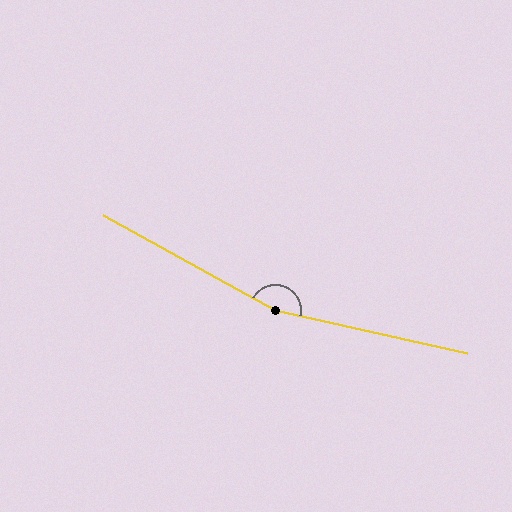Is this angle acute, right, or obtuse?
It is obtuse.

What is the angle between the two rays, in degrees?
Approximately 164 degrees.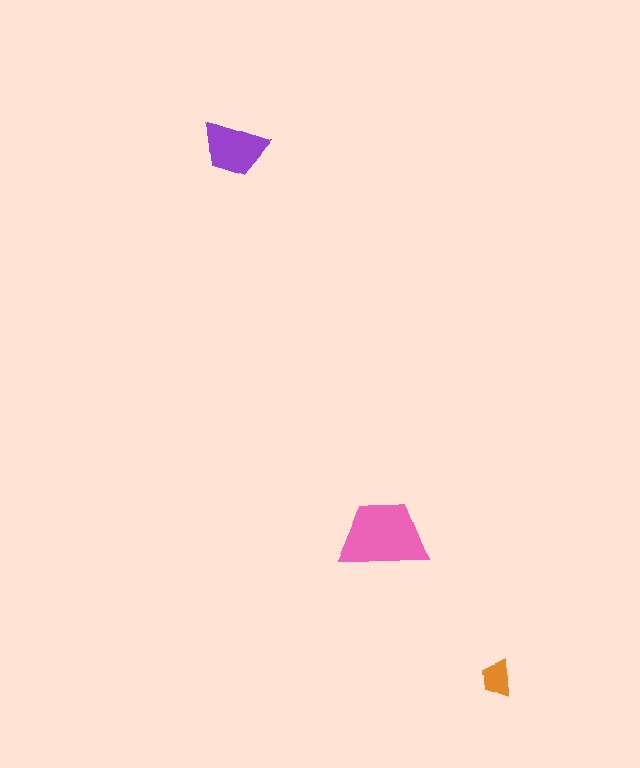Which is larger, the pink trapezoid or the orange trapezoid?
The pink one.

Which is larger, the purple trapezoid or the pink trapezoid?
The pink one.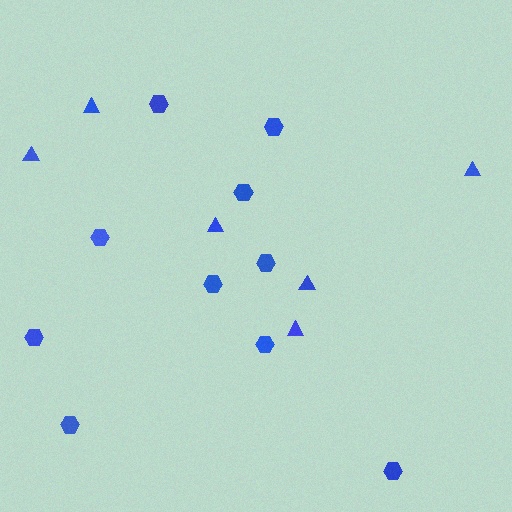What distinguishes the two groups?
There are 2 groups: one group of triangles (6) and one group of hexagons (10).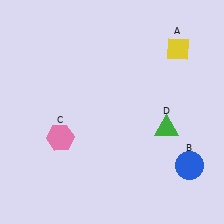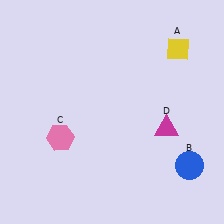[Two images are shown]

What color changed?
The triangle (D) changed from green in Image 1 to magenta in Image 2.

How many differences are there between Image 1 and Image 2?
There is 1 difference between the two images.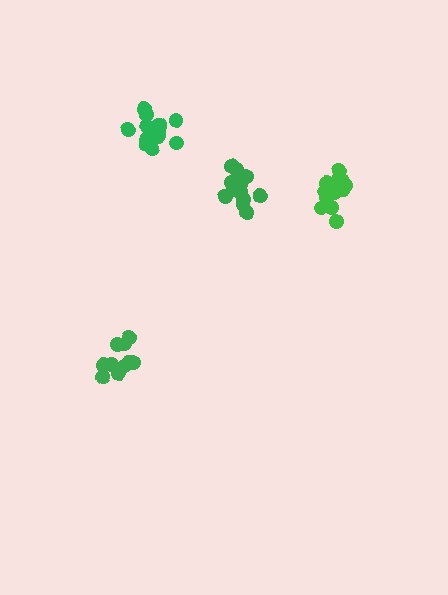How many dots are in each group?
Group 1: 14 dots, Group 2: 14 dots, Group 3: 15 dots, Group 4: 11 dots (54 total).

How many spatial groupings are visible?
There are 4 spatial groupings.